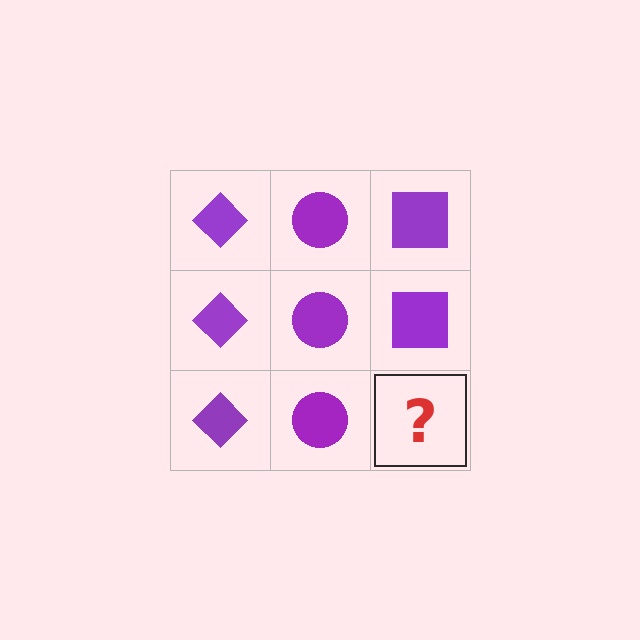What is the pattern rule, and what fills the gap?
The rule is that each column has a consistent shape. The gap should be filled with a purple square.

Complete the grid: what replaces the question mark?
The question mark should be replaced with a purple square.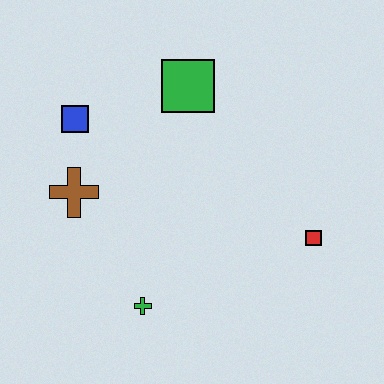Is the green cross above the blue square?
No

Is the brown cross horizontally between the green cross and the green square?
No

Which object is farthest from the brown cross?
The red square is farthest from the brown cross.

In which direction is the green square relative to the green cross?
The green square is above the green cross.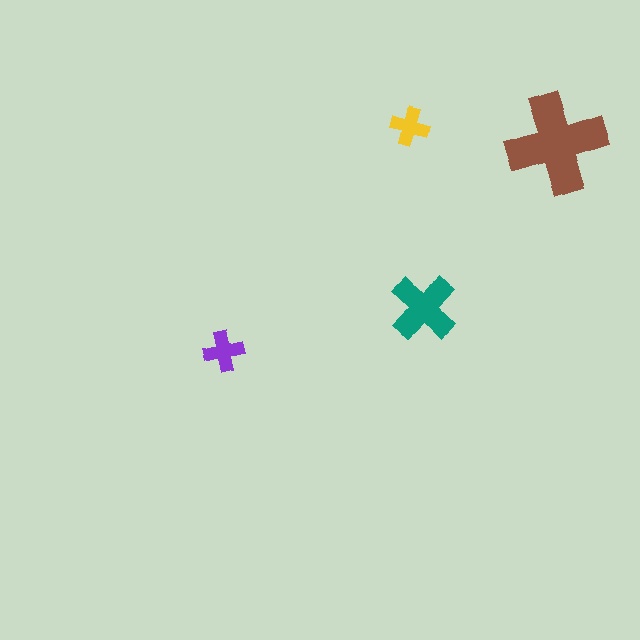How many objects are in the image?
There are 4 objects in the image.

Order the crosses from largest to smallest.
the brown one, the teal one, the purple one, the yellow one.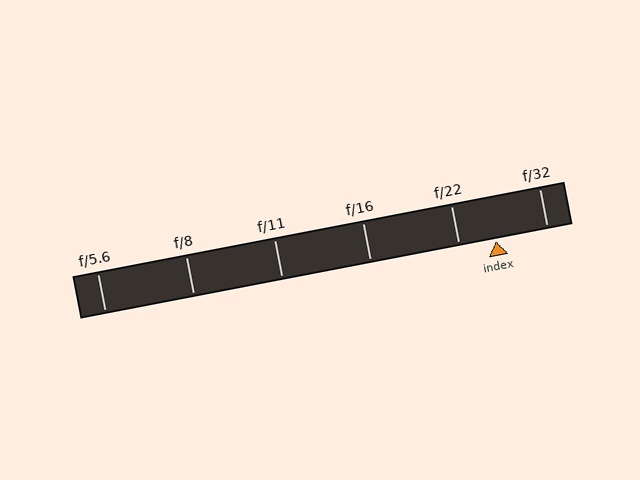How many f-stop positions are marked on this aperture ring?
There are 6 f-stop positions marked.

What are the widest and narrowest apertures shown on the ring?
The widest aperture shown is f/5.6 and the narrowest is f/32.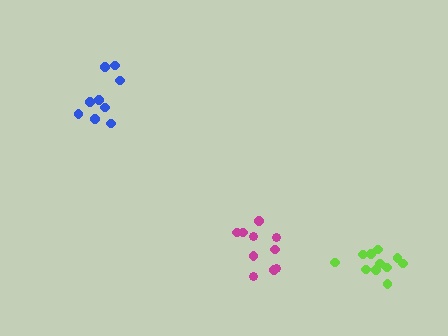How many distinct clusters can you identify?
There are 3 distinct clusters.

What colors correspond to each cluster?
The clusters are colored: blue, magenta, lime.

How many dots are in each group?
Group 1: 9 dots, Group 2: 10 dots, Group 3: 11 dots (30 total).